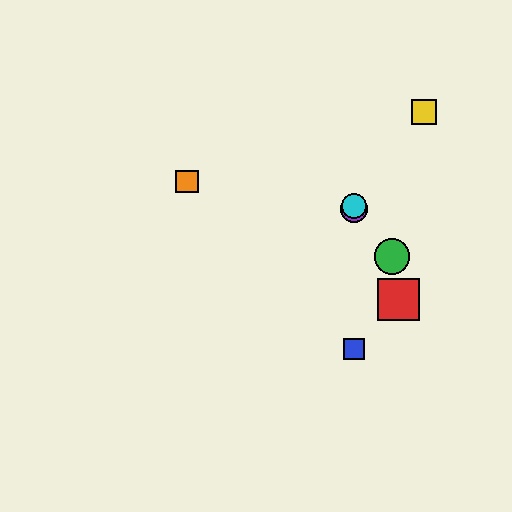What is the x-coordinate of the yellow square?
The yellow square is at x≈424.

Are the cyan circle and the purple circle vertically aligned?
Yes, both are at x≈354.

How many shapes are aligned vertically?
3 shapes (the blue square, the purple circle, the cyan circle) are aligned vertically.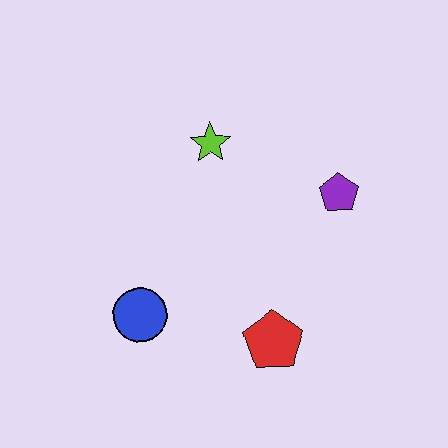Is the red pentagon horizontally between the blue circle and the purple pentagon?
Yes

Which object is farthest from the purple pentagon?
The blue circle is farthest from the purple pentagon.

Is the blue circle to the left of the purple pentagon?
Yes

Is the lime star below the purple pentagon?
No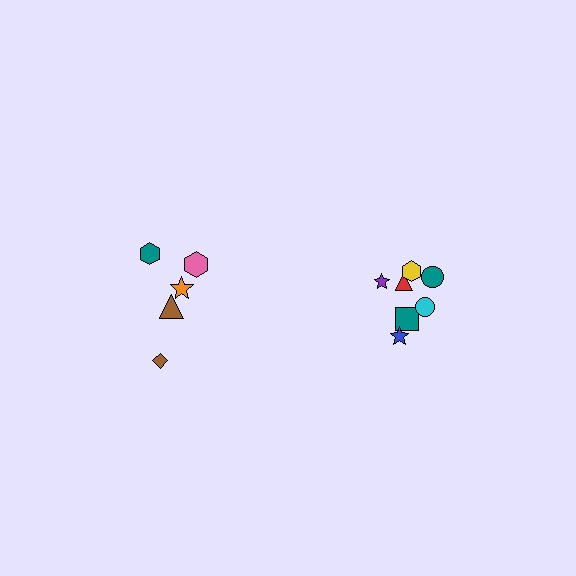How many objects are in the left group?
There are 5 objects.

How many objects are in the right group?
There are 7 objects.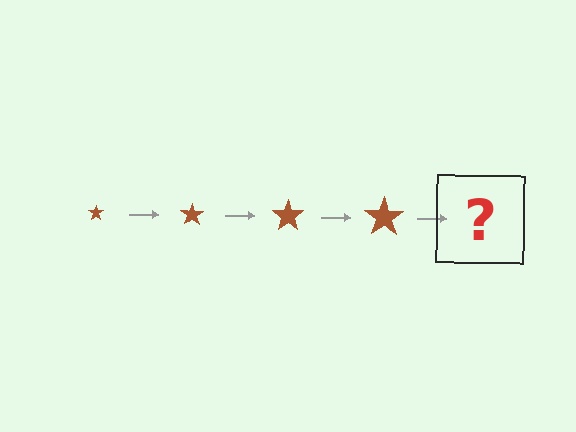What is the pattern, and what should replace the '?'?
The pattern is that the star gets progressively larger each step. The '?' should be a brown star, larger than the previous one.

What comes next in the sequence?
The next element should be a brown star, larger than the previous one.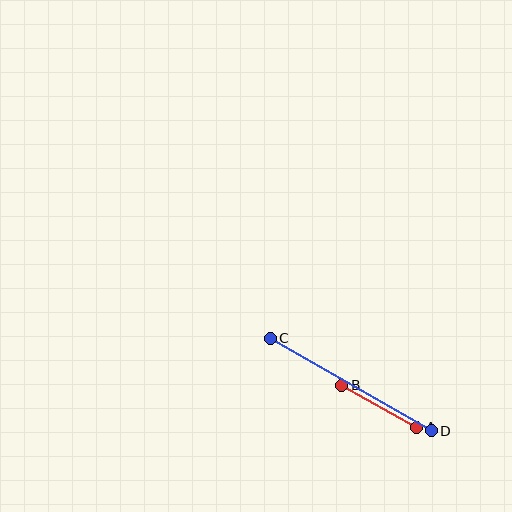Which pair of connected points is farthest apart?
Points C and D are farthest apart.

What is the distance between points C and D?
The distance is approximately 186 pixels.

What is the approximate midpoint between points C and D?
The midpoint is at approximately (351, 384) pixels.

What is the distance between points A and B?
The distance is approximately 86 pixels.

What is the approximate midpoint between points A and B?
The midpoint is at approximately (379, 406) pixels.